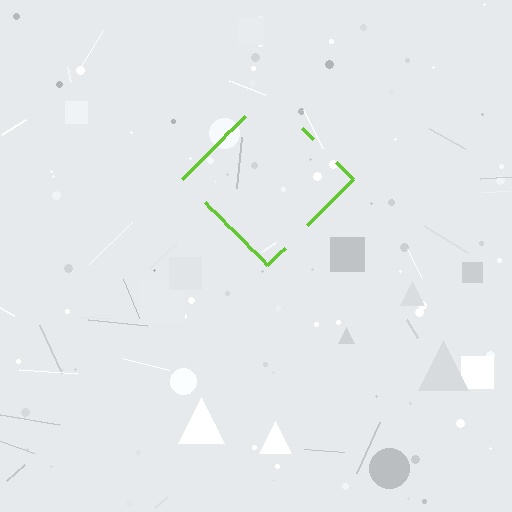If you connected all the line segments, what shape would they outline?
They would outline a diamond.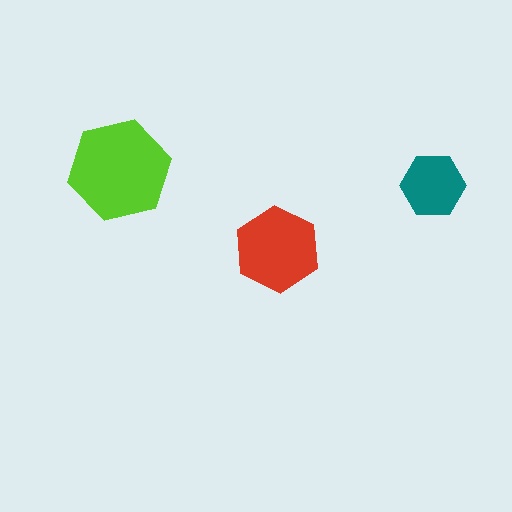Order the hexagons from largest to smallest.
the lime one, the red one, the teal one.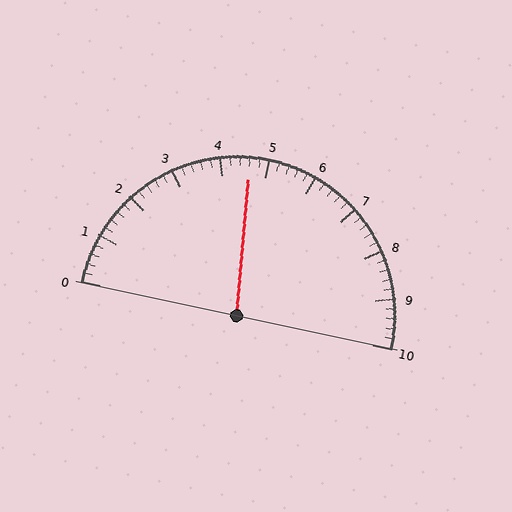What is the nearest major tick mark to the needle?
The nearest major tick mark is 5.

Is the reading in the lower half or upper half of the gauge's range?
The reading is in the lower half of the range (0 to 10).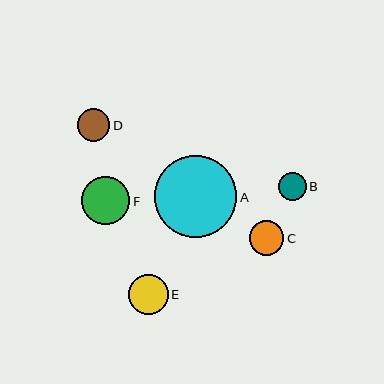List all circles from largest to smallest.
From largest to smallest: A, F, E, C, D, B.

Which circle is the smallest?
Circle B is the smallest with a size of approximately 28 pixels.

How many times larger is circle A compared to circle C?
Circle A is approximately 2.4 times the size of circle C.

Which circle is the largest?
Circle A is the largest with a size of approximately 82 pixels.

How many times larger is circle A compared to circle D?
Circle A is approximately 2.5 times the size of circle D.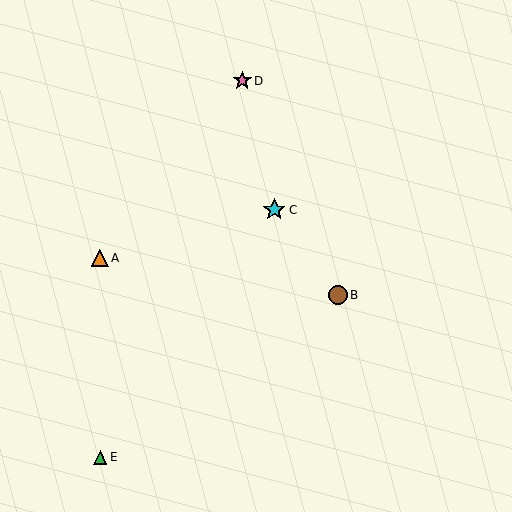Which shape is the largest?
The cyan star (labeled C) is the largest.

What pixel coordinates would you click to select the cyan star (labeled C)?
Click at (274, 210) to select the cyan star C.